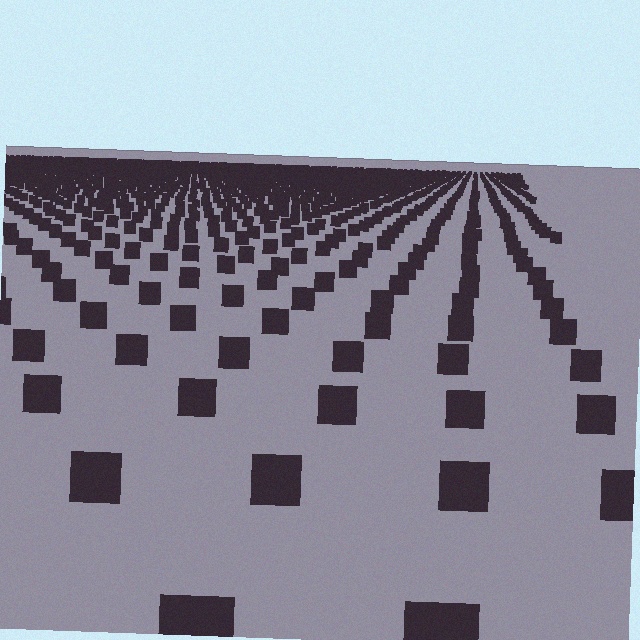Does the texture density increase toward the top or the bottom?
Density increases toward the top.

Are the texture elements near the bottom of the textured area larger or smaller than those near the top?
Larger. Near the bottom, elements are closer to the viewer and appear at a bigger on-screen size.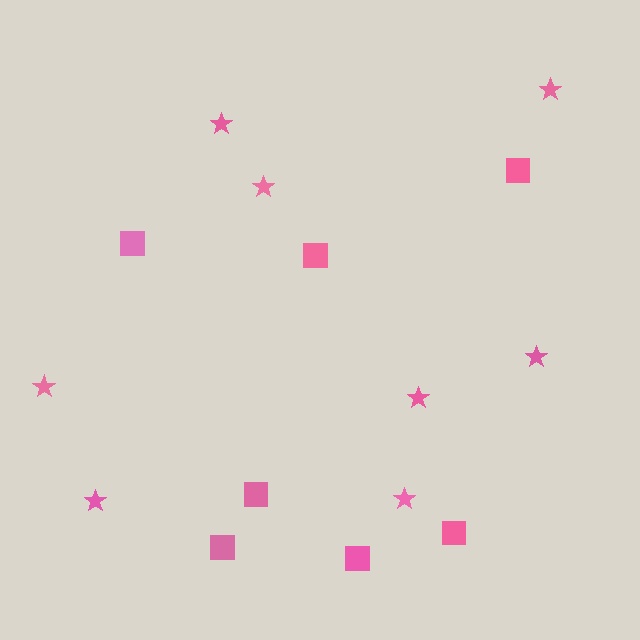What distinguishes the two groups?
There are 2 groups: one group of squares (7) and one group of stars (8).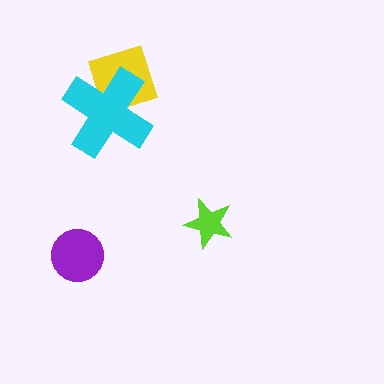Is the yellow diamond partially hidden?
Yes, it is partially covered by another shape.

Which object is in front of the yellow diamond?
The cyan cross is in front of the yellow diamond.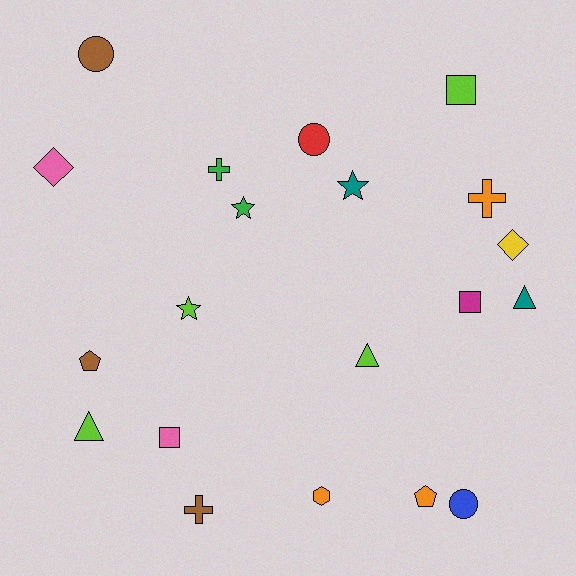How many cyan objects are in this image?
There are no cyan objects.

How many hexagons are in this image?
There is 1 hexagon.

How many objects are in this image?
There are 20 objects.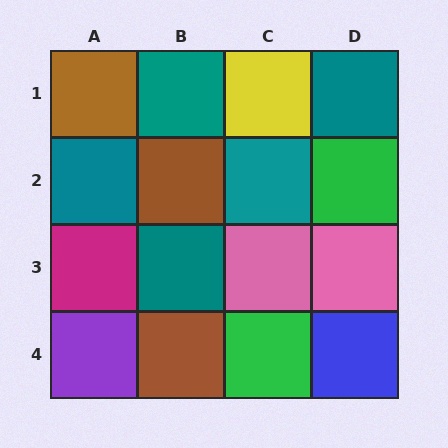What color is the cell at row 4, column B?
Brown.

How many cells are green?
2 cells are green.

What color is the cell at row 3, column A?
Magenta.